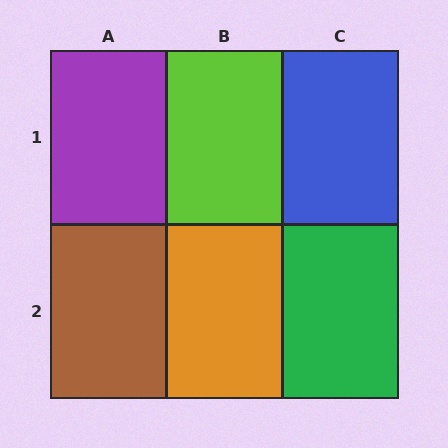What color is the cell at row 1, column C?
Blue.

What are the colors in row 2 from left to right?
Brown, orange, green.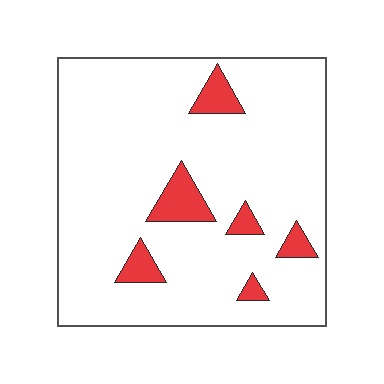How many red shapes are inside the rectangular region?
6.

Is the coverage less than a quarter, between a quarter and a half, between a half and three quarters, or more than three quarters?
Less than a quarter.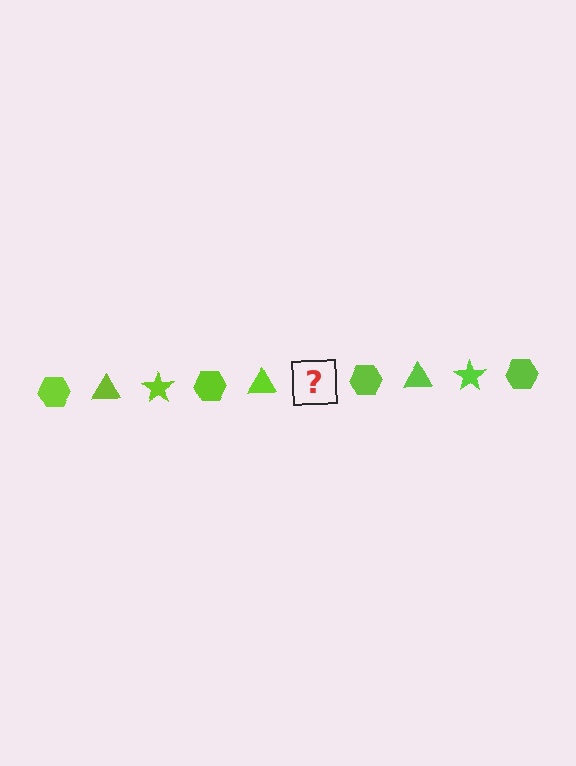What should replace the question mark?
The question mark should be replaced with a lime star.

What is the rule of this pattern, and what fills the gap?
The rule is that the pattern cycles through hexagon, triangle, star shapes in lime. The gap should be filled with a lime star.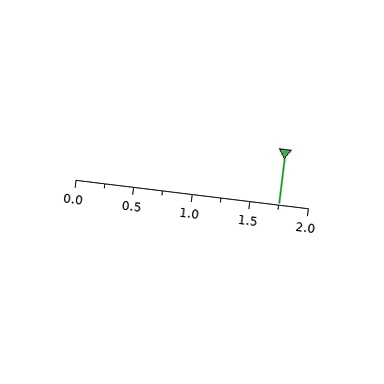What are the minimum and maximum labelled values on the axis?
The axis runs from 0.0 to 2.0.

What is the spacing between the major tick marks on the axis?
The major ticks are spaced 0.5 apart.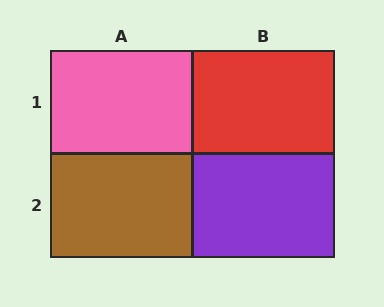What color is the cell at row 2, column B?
Purple.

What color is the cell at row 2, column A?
Brown.